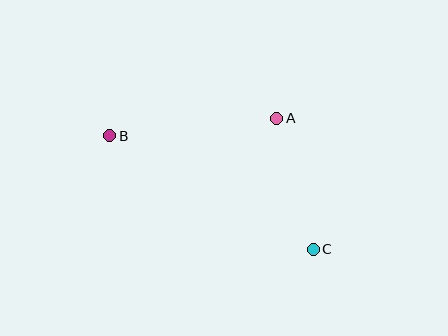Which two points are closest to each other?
Points A and C are closest to each other.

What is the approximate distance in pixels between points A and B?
The distance between A and B is approximately 168 pixels.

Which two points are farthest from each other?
Points B and C are farthest from each other.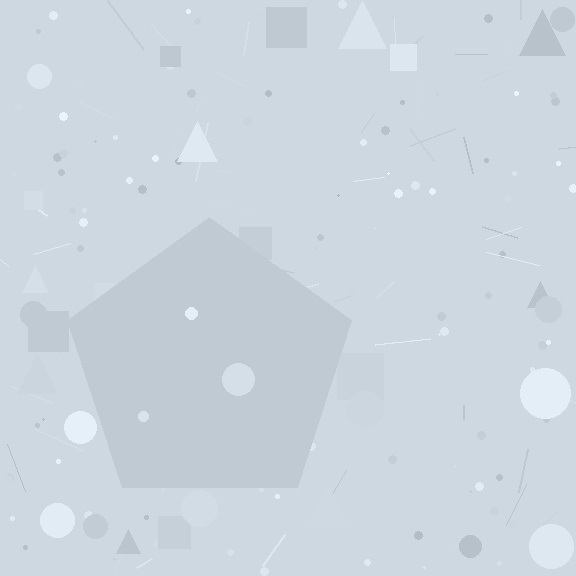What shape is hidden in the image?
A pentagon is hidden in the image.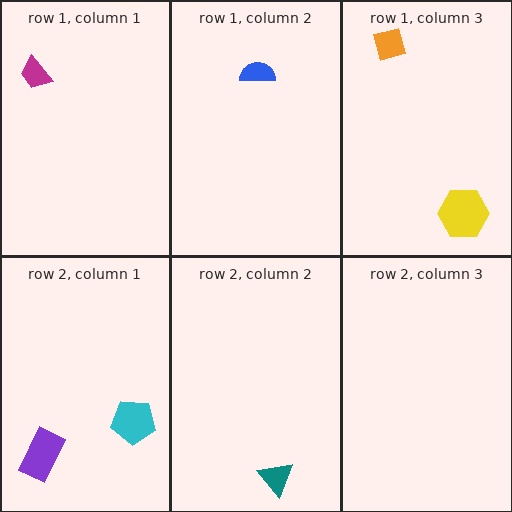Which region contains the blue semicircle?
The row 1, column 2 region.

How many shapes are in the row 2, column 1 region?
2.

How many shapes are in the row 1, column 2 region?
1.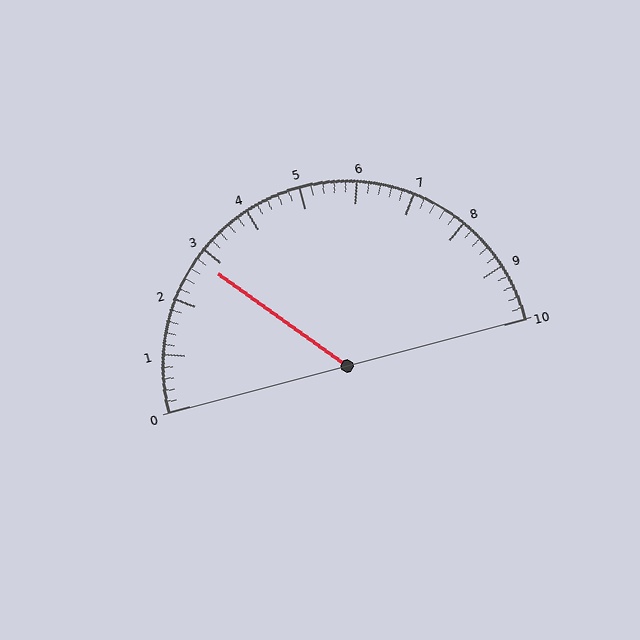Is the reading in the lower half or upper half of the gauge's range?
The reading is in the lower half of the range (0 to 10).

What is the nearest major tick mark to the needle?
The nearest major tick mark is 3.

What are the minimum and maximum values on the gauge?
The gauge ranges from 0 to 10.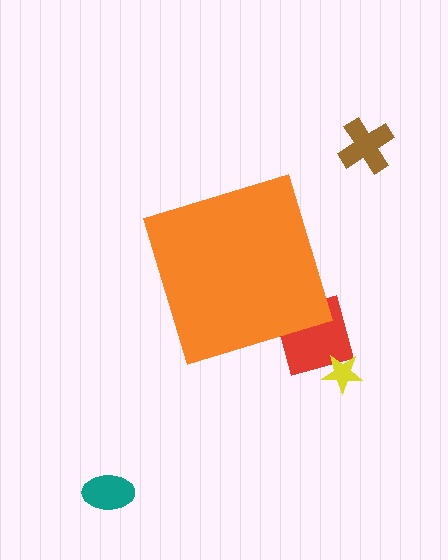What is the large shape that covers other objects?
An orange diamond.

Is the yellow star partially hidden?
No, the yellow star is fully visible.